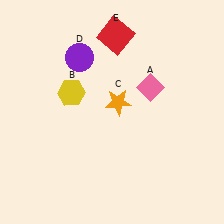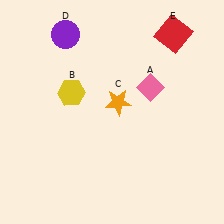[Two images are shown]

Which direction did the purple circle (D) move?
The purple circle (D) moved up.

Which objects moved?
The objects that moved are: the purple circle (D), the red square (E).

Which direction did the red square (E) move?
The red square (E) moved right.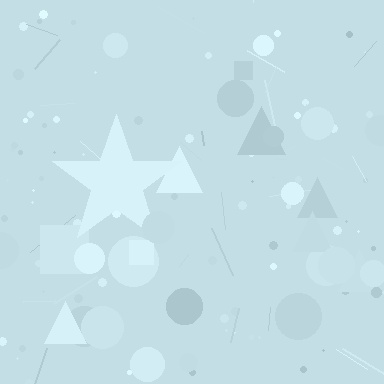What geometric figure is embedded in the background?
A star is embedded in the background.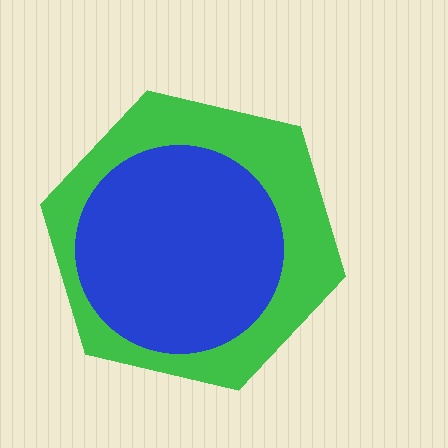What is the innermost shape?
The blue circle.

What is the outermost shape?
The green hexagon.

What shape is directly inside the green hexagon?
The blue circle.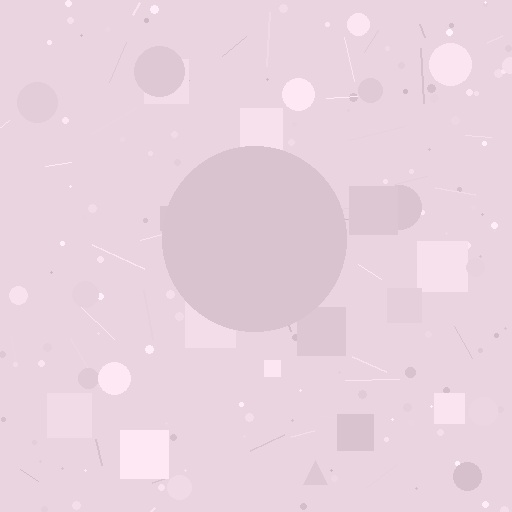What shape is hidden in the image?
A circle is hidden in the image.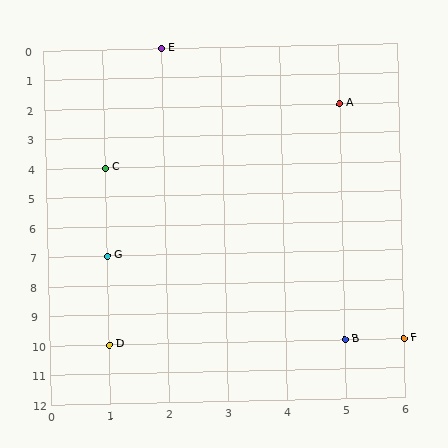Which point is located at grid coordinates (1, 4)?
Point C is at (1, 4).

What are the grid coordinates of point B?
Point B is at grid coordinates (5, 10).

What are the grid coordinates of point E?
Point E is at grid coordinates (2, 0).